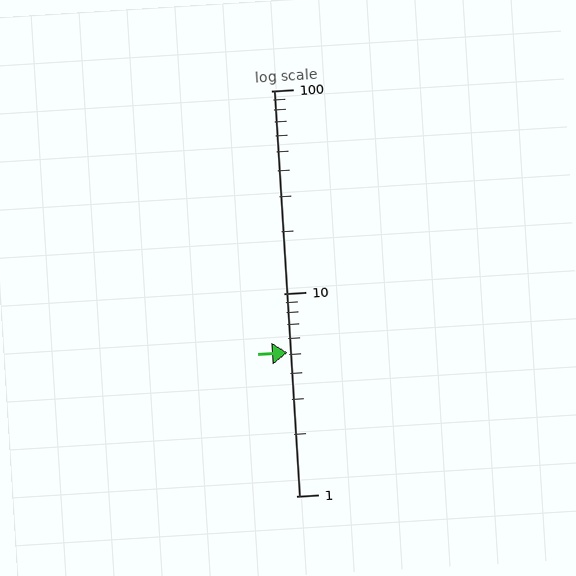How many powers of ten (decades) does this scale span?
The scale spans 2 decades, from 1 to 100.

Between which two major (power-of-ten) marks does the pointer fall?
The pointer is between 1 and 10.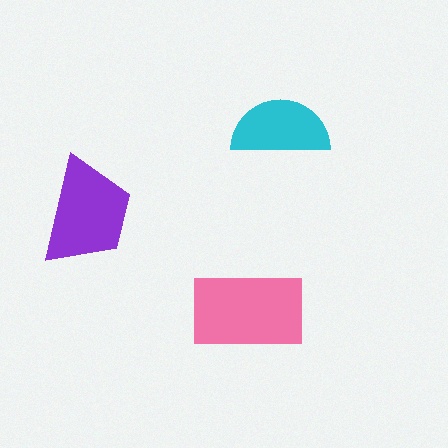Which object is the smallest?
The cyan semicircle.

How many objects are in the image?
There are 3 objects in the image.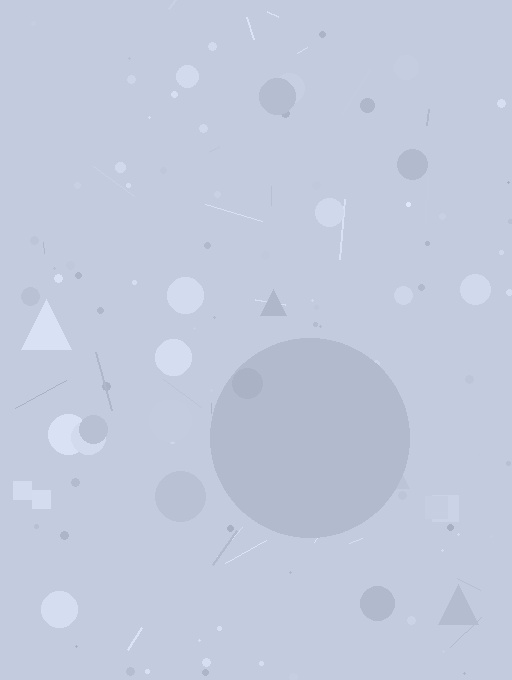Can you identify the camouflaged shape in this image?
The camouflaged shape is a circle.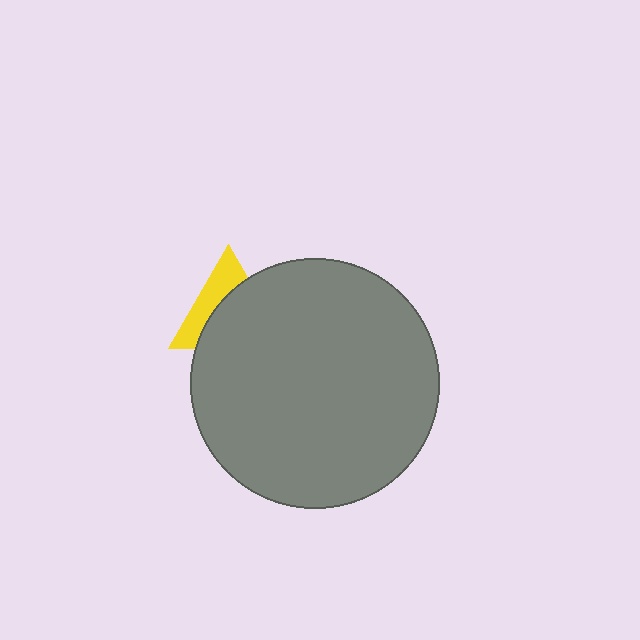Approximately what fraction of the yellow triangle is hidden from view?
Roughly 60% of the yellow triangle is hidden behind the gray circle.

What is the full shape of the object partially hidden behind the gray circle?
The partially hidden object is a yellow triangle.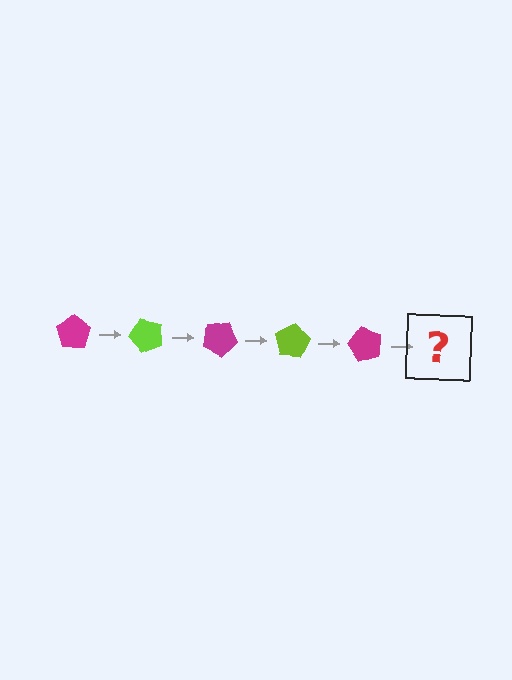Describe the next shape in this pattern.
It should be a lime pentagon, rotated 250 degrees from the start.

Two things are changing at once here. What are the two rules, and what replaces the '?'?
The two rules are that it rotates 50 degrees each step and the color cycles through magenta and lime. The '?' should be a lime pentagon, rotated 250 degrees from the start.